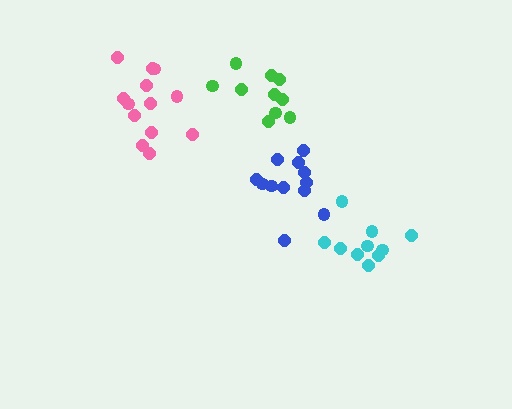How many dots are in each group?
Group 1: 10 dots, Group 2: 13 dots, Group 3: 12 dots, Group 4: 10 dots (45 total).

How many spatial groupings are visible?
There are 4 spatial groupings.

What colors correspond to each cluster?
The clusters are colored: cyan, pink, blue, green.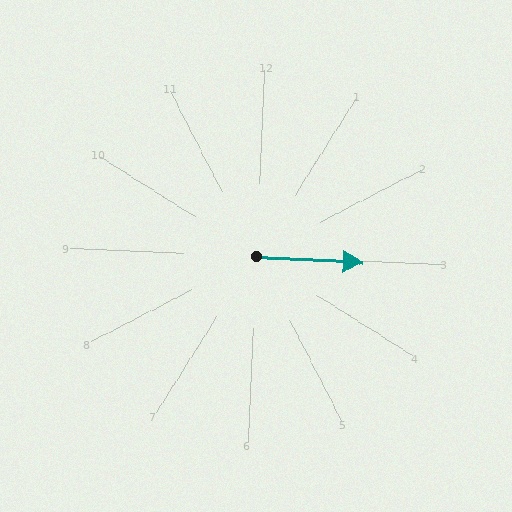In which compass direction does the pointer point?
East.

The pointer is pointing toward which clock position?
Roughly 3 o'clock.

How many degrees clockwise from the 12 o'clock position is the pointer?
Approximately 91 degrees.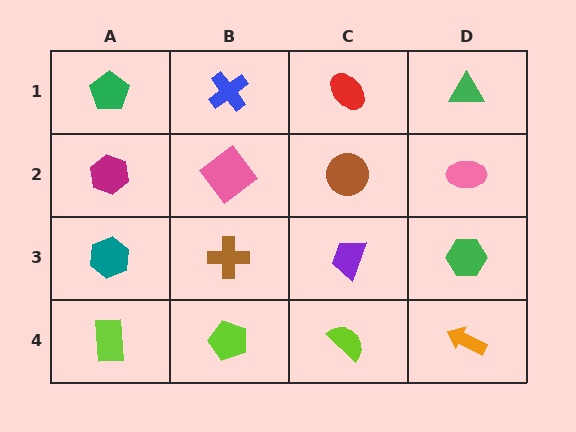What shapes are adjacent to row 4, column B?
A brown cross (row 3, column B), a lime rectangle (row 4, column A), a lime semicircle (row 4, column C).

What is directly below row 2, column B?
A brown cross.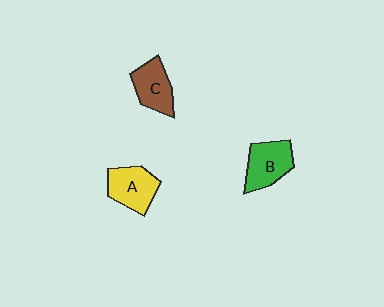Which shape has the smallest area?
Shape C (brown).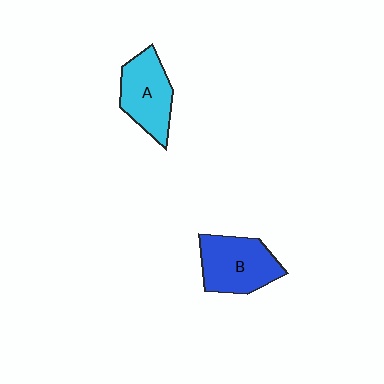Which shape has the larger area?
Shape B (blue).